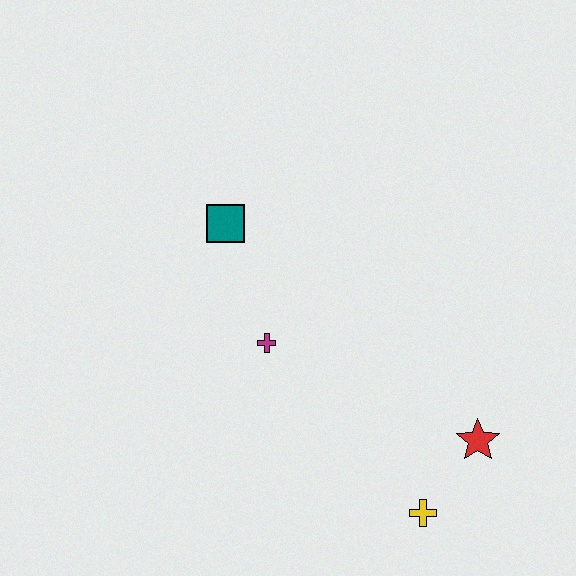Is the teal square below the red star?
No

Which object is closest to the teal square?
The magenta cross is closest to the teal square.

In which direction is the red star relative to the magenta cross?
The red star is to the right of the magenta cross.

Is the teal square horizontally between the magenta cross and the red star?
No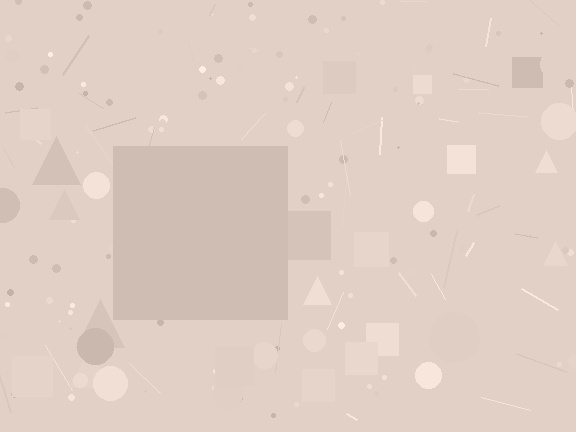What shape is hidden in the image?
A square is hidden in the image.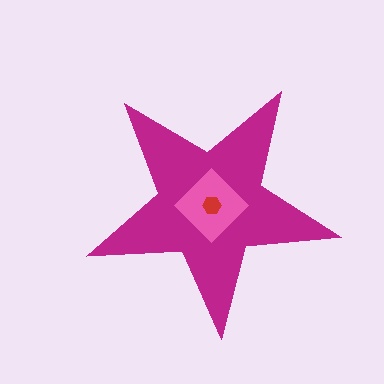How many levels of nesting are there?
3.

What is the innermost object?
The red hexagon.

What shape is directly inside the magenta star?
The pink diamond.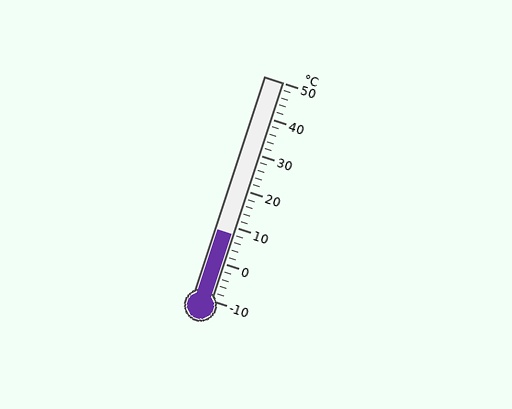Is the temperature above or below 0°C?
The temperature is above 0°C.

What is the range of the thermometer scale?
The thermometer scale ranges from -10°C to 50°C.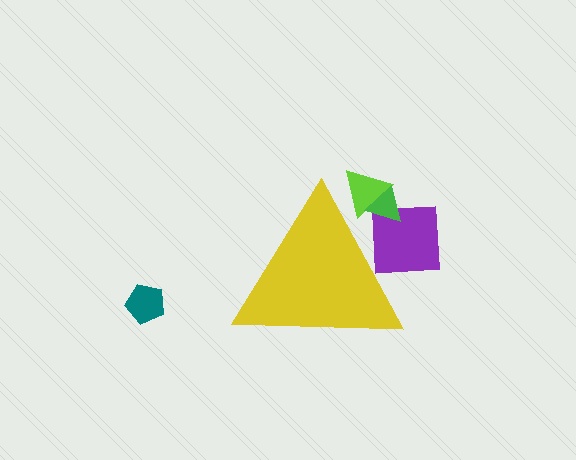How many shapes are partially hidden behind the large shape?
3 shapes are partially hidden.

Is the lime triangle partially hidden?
Yes, the lime triangle is partially hidden behind the yellow triangle.